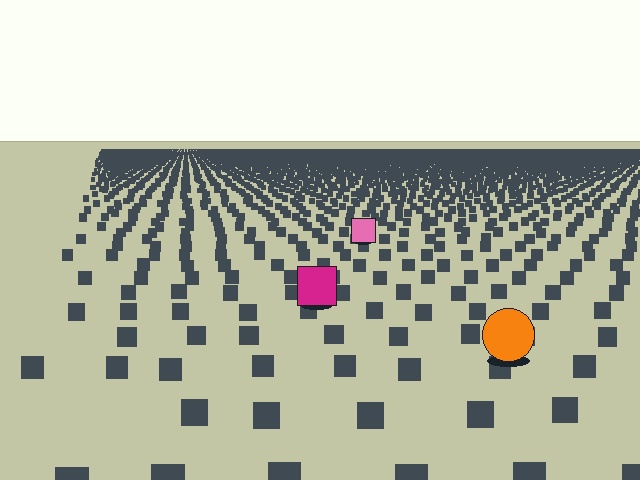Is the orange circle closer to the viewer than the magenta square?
Yes. The orange circle is closer — you can tell from the texture gradient: the ground texture is coarser near it.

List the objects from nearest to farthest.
From nearest to farthest: the orange circle, the magenta square, the pink square.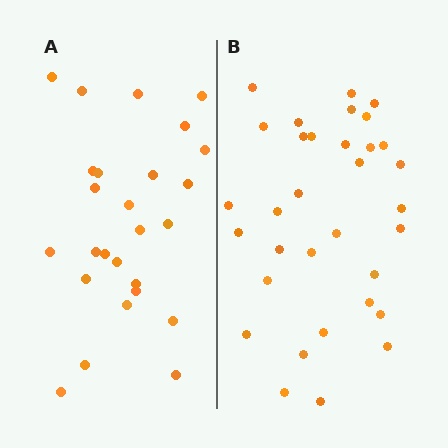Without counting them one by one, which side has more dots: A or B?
Region B (the right region) has more dots.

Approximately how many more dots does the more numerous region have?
Region B has roughly 8 or so more dots than region A.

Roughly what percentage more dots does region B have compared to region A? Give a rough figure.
About 25% more.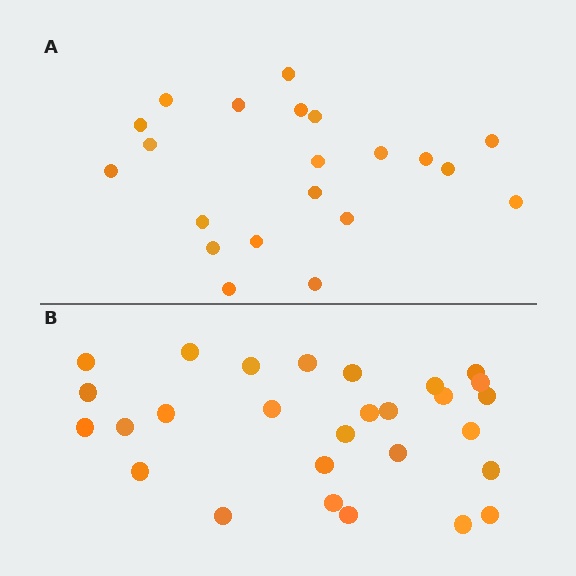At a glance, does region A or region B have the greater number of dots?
Region B (the bottom region) has more dots.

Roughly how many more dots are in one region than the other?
Region B has roughly 8 or so more dots than region A.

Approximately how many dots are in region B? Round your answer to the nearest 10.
About 30 dots. (The exact count is 28, which rounds to 30.)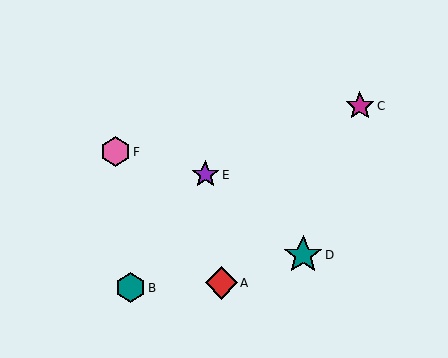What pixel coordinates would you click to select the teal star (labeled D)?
Click at (303, 255) to select the teal star D.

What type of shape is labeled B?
Shape B is a teal hexagon.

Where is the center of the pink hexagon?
The center of the pink hexagon is at (115, 152).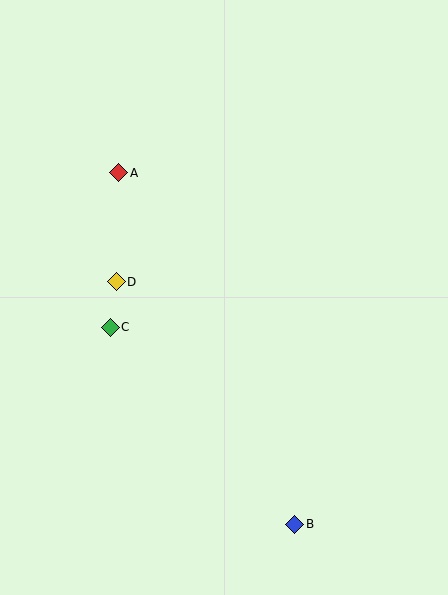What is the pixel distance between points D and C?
The distance between D and C is 46 pixels.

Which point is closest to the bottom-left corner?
Point C is closest to the bottom-left corner.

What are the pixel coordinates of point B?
Point B is at (295, 524).